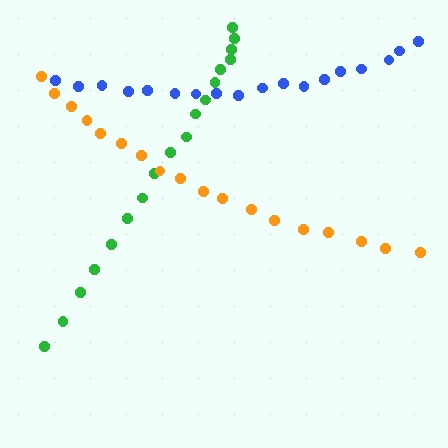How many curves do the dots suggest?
There are 3 distinct paths.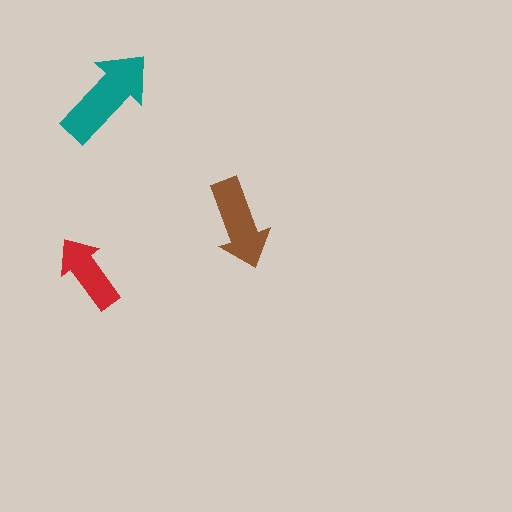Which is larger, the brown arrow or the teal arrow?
The teal one.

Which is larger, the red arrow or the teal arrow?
The teal one.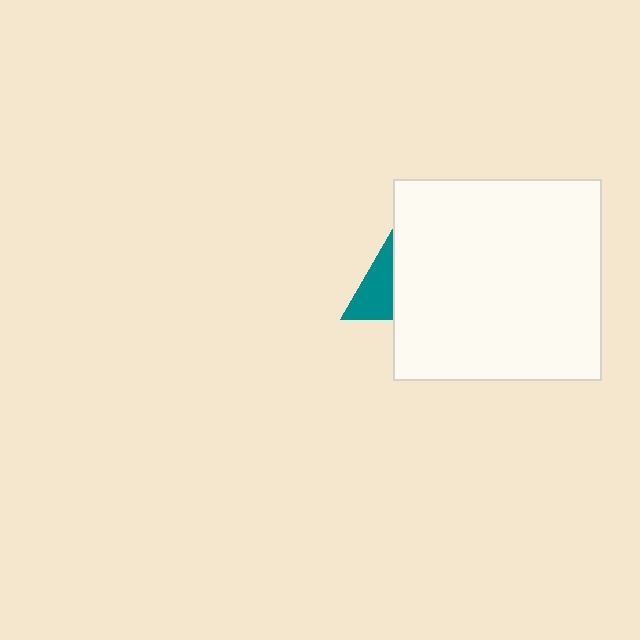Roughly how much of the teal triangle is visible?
A small part of it is visible (roughly 40%).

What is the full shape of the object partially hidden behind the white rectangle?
The partially hidden object is a teal triangle.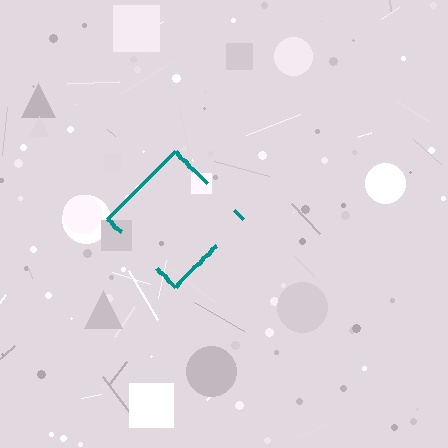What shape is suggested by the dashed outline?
The dashed outline suggests a diamond.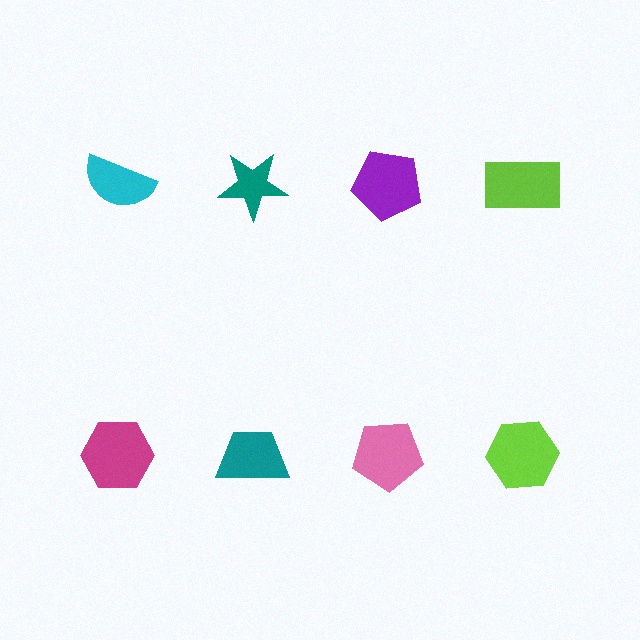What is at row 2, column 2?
A teal trapezoid.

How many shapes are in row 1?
4 shapes.